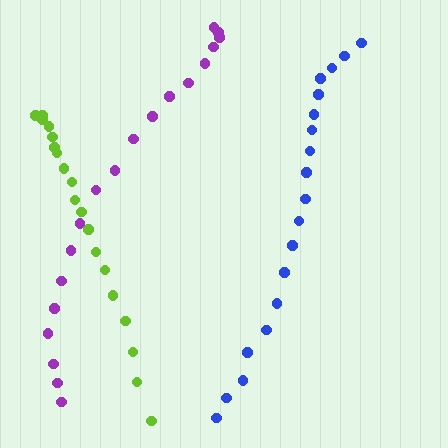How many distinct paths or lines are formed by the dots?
There are 3 distinct paths.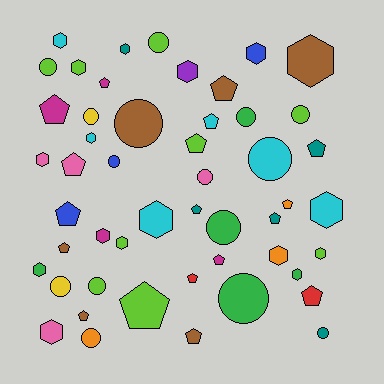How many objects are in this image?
There are 50 objects.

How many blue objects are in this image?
There are 3 blue objects.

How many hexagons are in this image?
There are 17 hexagons.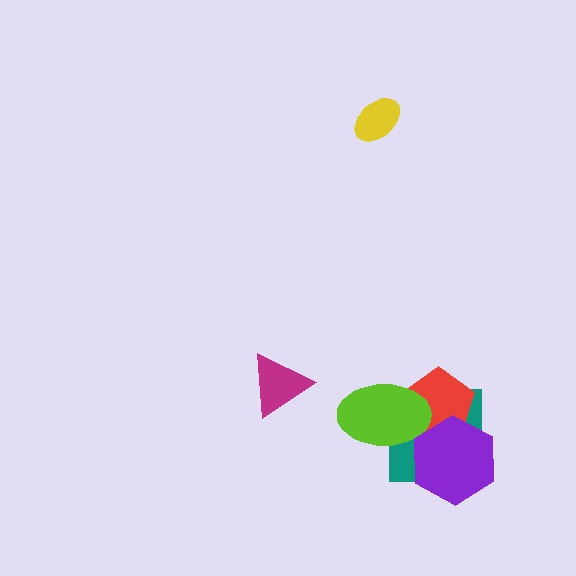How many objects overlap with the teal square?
3 objects overlap with the teal square.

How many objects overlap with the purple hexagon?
2 objects overlap with the purple hexagon.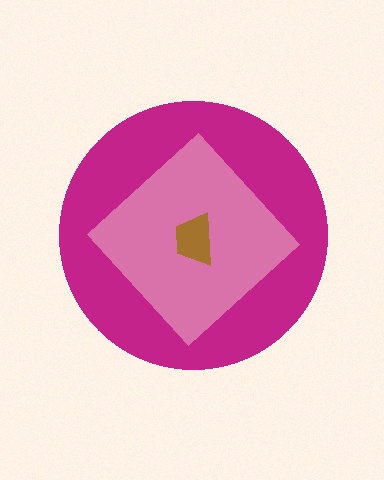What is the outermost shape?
The magenta circle.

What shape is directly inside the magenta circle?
The pink diamond.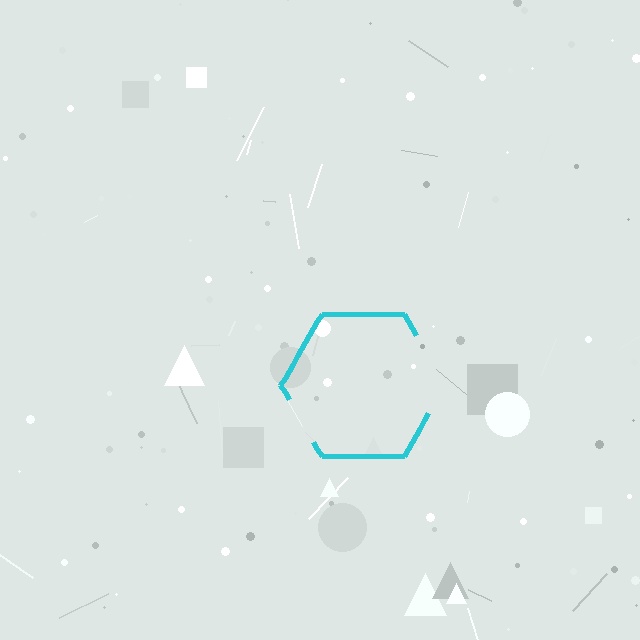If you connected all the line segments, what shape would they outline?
They would outline a hexagon.